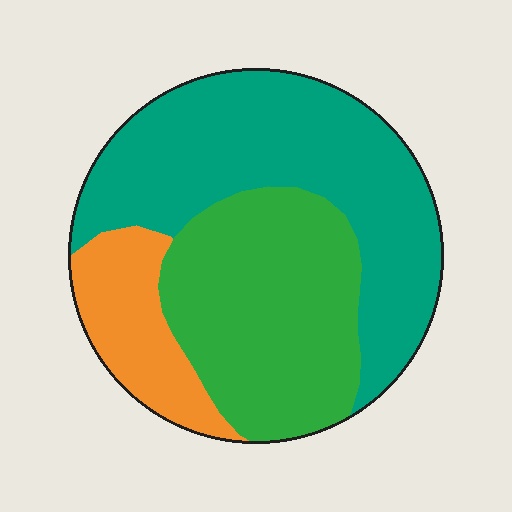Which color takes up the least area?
Orange, at roughly 15%.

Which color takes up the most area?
Teal, at roughly 45%.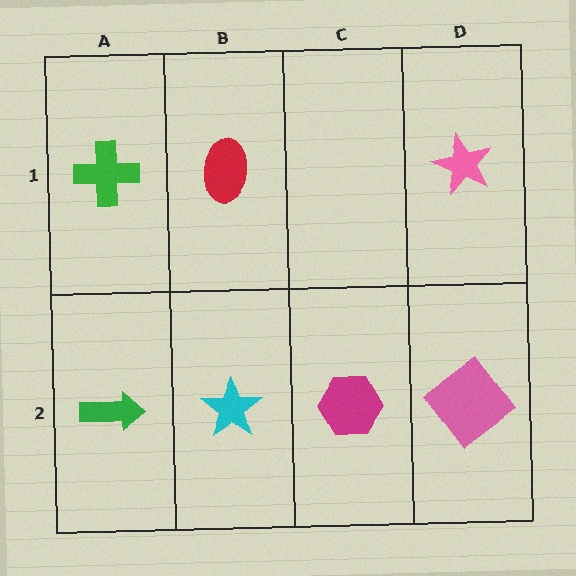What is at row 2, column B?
A cyan star.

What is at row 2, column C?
A magenta hexagon.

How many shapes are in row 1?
3 shapes.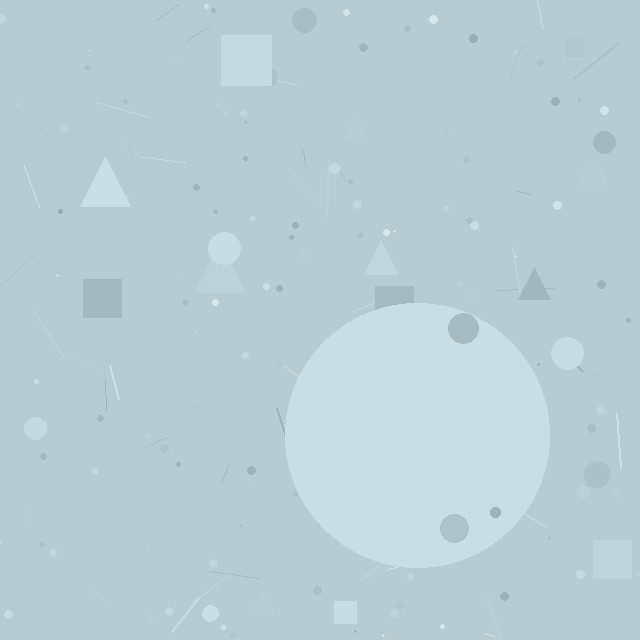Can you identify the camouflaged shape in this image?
The camouflaged shape is a circle.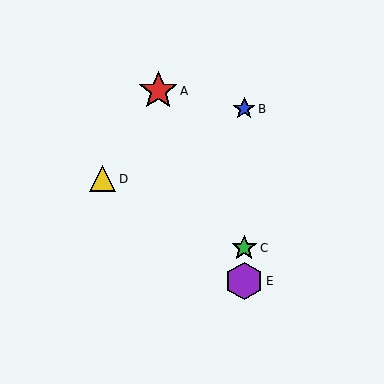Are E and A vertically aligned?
No, E is at x≈244 and A is at x≈158.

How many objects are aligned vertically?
3 objects (B, C, E) are aligned vertically.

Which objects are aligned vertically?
Objects B, C, E are aligned vertically.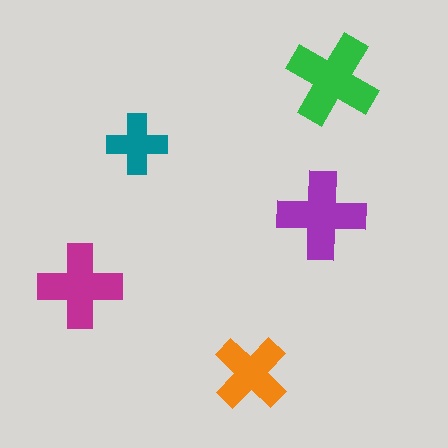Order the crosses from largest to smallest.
the green one, the purple one, the magenta one, the orange one, the teal one.